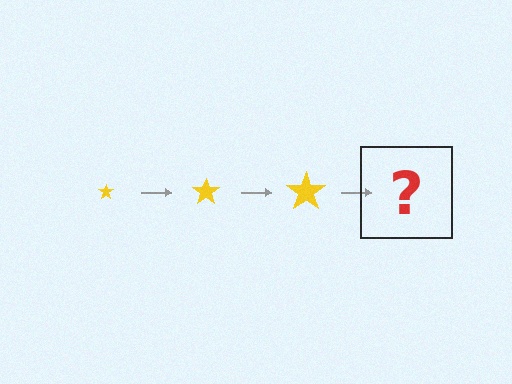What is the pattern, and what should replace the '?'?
The pattern is that the star gets progressively larger each step. The '?' should be a yellow star, larger than the previous one.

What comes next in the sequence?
The next element should be a yellow star, larger than the previous one.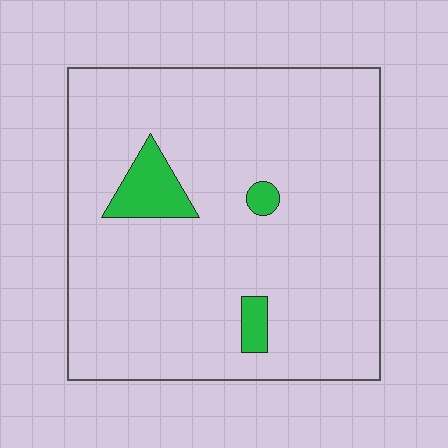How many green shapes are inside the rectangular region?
3.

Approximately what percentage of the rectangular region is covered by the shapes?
Approximately 5%.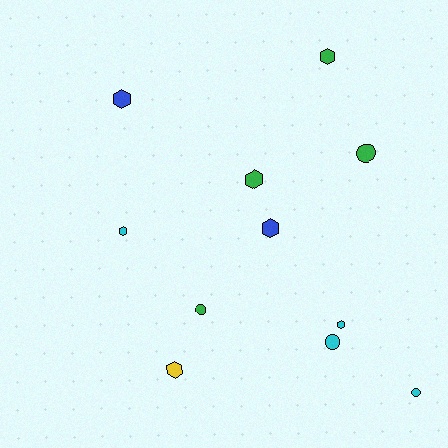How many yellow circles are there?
There are no yellow circles.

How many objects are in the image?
There are 11 objects.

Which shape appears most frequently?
Hexagon, with 7 objects.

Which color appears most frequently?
Cyan, with 4 objects.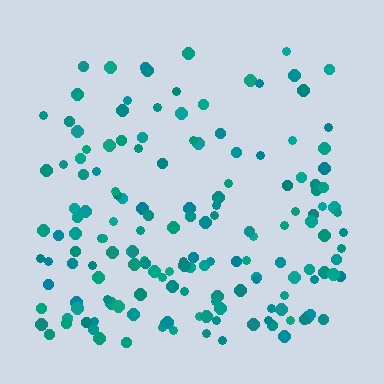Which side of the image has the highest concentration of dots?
The bottom.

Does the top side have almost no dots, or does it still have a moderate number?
Still a moderate number, just noticeably fewer than the bottom.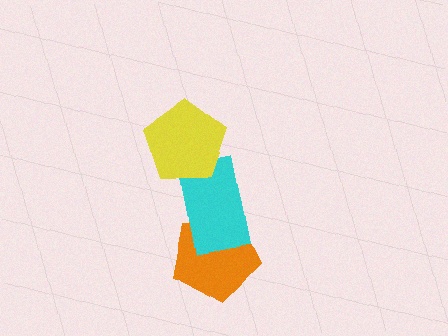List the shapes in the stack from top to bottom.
From top to bottom: the yellow pentagon, the cyan rectangle, the orange pentagon.